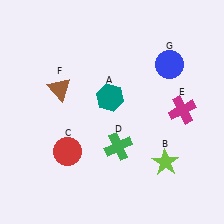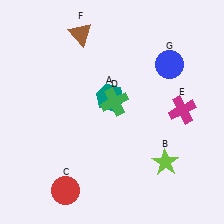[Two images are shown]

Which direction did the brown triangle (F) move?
The brown triangle (F) moved up.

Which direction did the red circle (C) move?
The red circle (C) moved down.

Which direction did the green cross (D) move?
The green cross (D) moved up.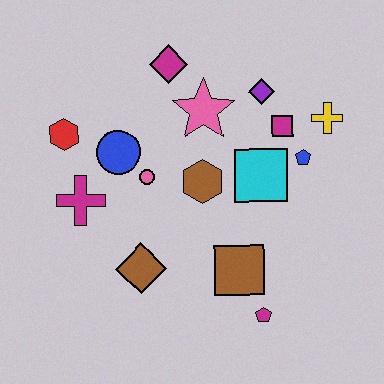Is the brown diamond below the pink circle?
Yes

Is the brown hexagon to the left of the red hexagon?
No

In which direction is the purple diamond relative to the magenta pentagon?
The purple diamond is above the magenta pentagon.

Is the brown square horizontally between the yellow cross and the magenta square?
No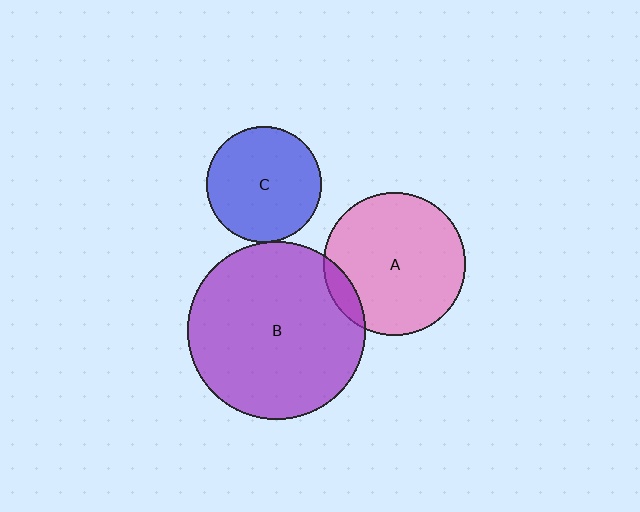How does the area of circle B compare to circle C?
Approximately 2.4 times.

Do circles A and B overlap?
Yes.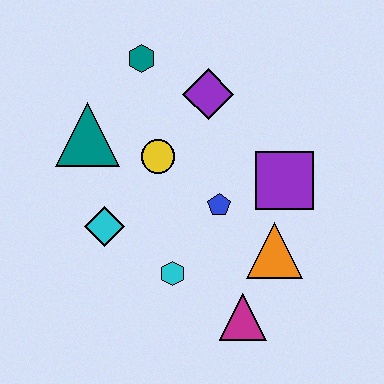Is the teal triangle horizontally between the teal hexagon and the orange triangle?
No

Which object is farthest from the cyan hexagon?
The teal hexagon is farthest from the cyan hexagon.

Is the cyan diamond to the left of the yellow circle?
Yes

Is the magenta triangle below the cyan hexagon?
Yes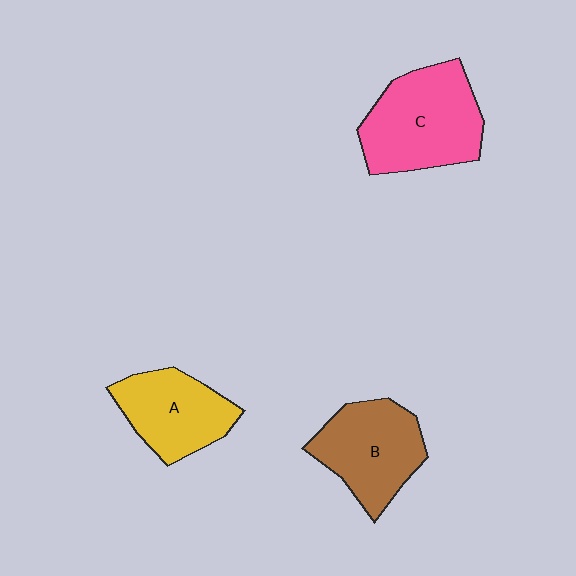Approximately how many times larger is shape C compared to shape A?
Approximately 1.4 times.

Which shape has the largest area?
Shape C (pink).